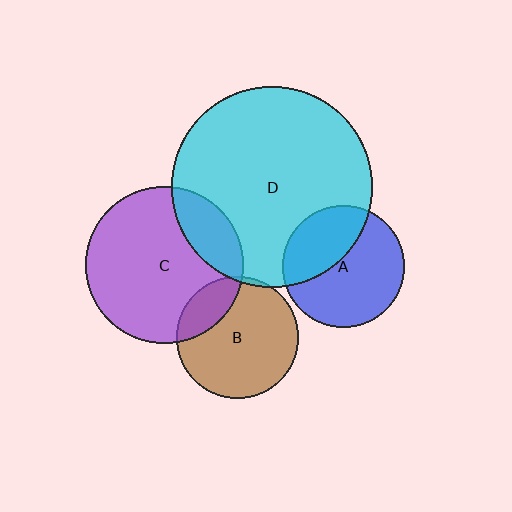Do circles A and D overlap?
Yes.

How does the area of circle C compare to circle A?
Approximately 1.7 times.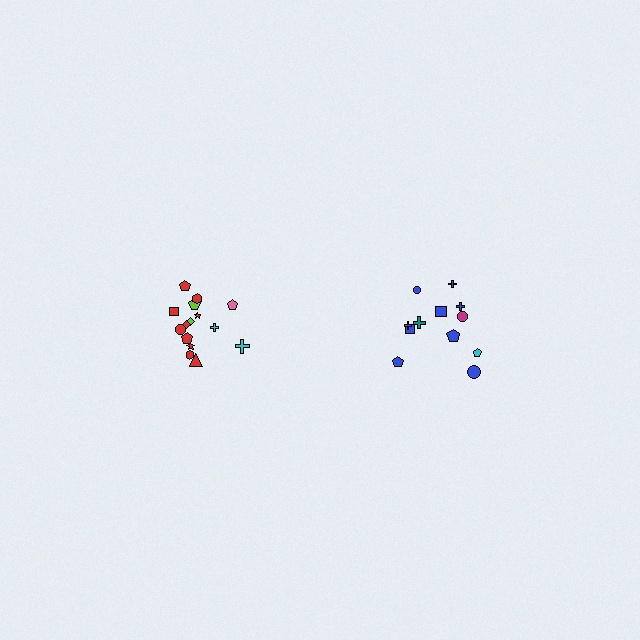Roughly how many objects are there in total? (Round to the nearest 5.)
Roughly 25 objects in total.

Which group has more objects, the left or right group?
The left group.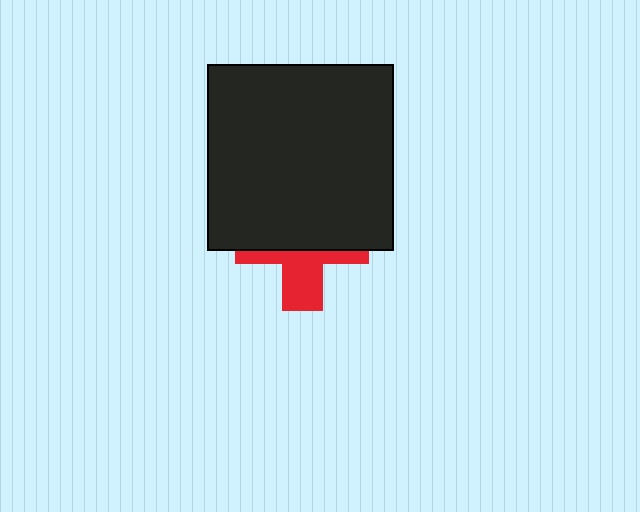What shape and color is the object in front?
The object in front is a black square.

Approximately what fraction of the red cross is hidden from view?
Roughly 61% of the red cross is hidden behind the black square.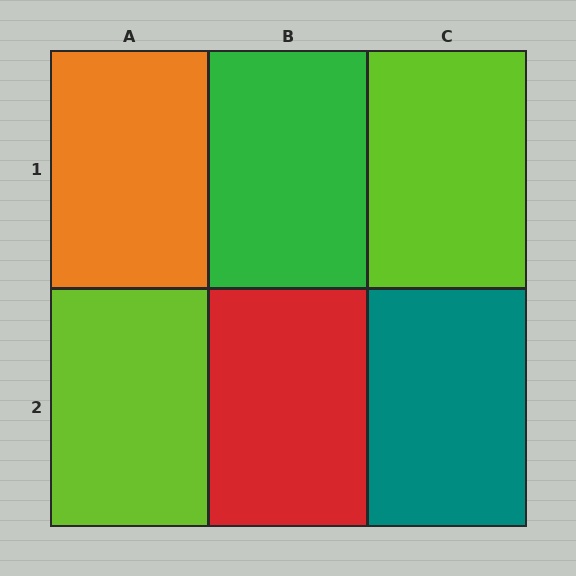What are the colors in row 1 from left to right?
Orange, green, lime.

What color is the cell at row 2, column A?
Lime.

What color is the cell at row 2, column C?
Teal.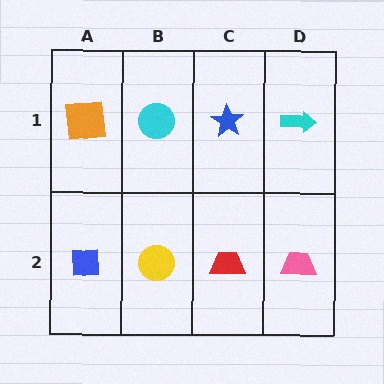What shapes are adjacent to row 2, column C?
A blue star (row 1, column C), a yellow circle (row 2, column B), a pink trapezoid (row 2, column D).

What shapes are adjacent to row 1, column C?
A red trapezoid (row 2, column C), a cyan circle (row 1, column B), a cyan arrow (row 1, column D).